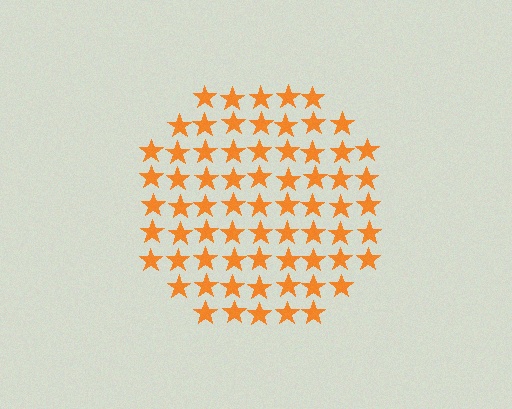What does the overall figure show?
The overall figure shows a circle.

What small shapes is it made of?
It is made of small stars.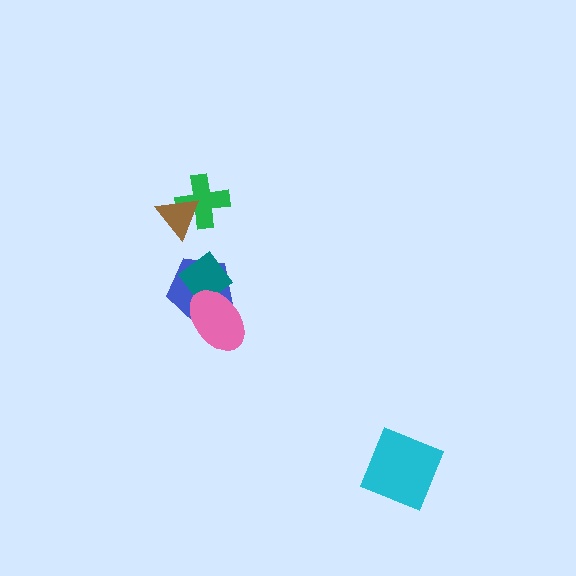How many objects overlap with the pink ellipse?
2 objects overlap with the pink ellipse.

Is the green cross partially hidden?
Yes, it is partially covered by another shape.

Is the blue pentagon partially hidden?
Yes, it is partially covered by another shape.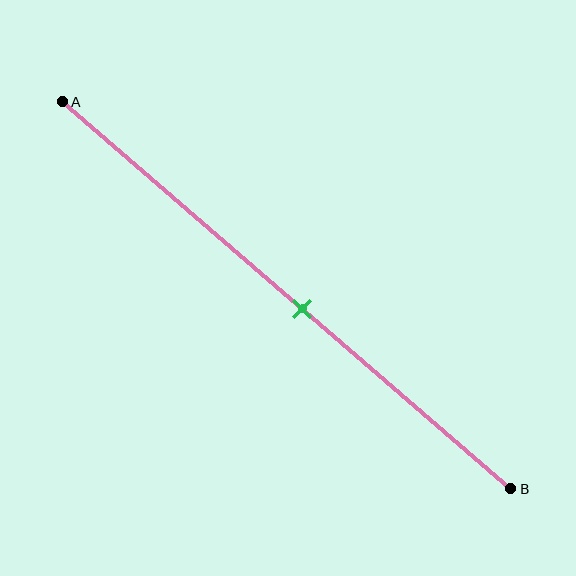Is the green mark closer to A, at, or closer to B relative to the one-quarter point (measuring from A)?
The green mark is closer to point B than the one-quarter point of segment AB.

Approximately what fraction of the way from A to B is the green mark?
The green mark is approximately 55% of the way from A to B.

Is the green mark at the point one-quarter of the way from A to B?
No, the mark is at about 55% from A, not at the 25% one-quarter point.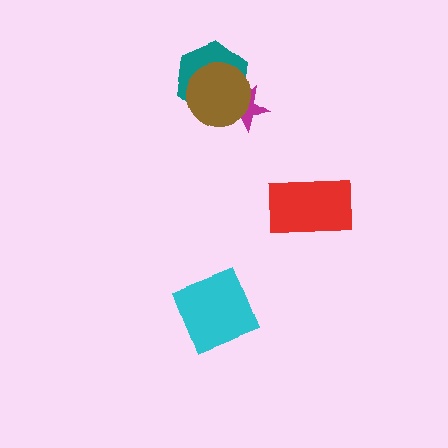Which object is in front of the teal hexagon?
The brown circle is in front of the teal hexagon.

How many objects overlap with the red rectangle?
0 objects overlap with the red rectangle.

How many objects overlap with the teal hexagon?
2 objects overlap with the teal hexagon.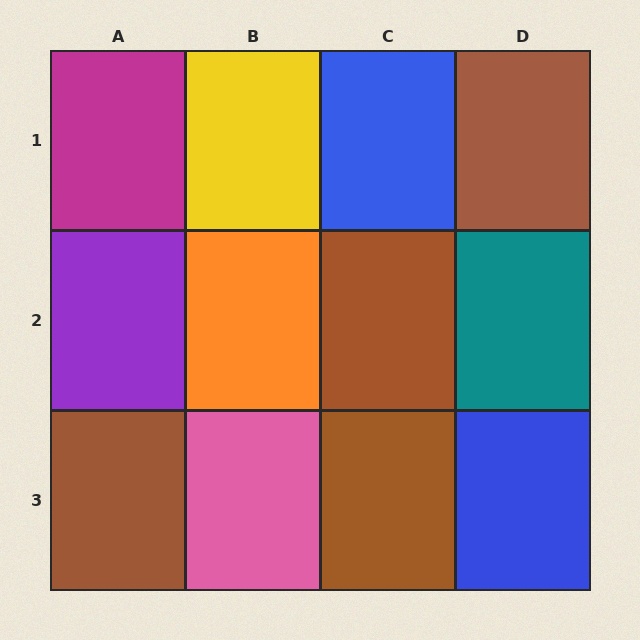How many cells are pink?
1 cell is pink.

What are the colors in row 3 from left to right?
Brown, pink, brown, blue.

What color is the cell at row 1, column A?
Magenta.